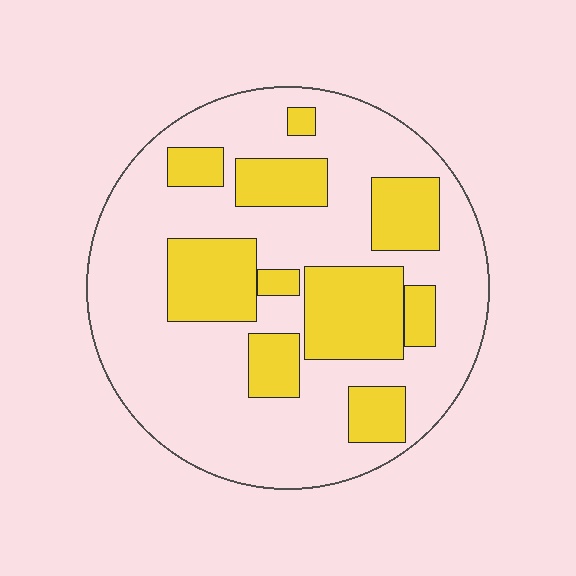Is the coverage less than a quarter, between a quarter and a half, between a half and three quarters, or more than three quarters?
Between a quarter and a half.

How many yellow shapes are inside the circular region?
10.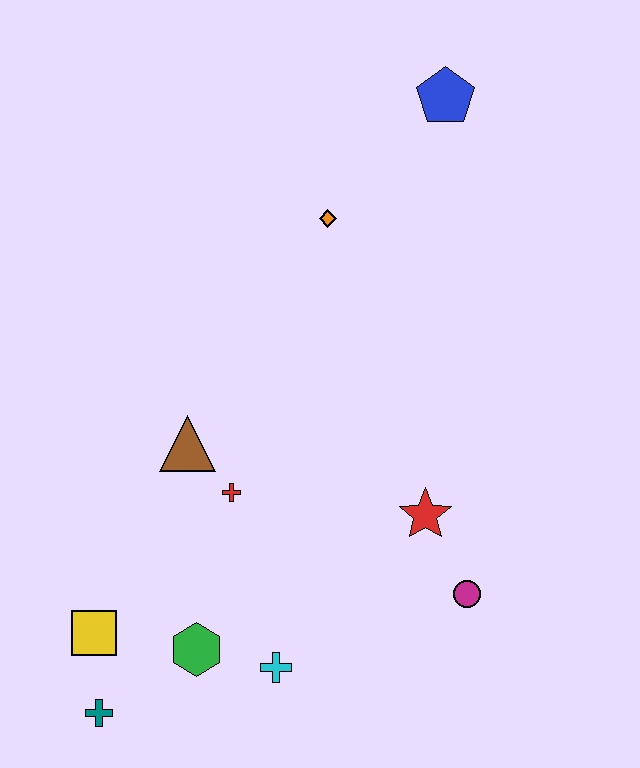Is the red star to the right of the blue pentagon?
No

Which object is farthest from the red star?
The blue pentagon is farthest from the red star.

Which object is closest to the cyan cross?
The green hexagon is closest to the cyan cross.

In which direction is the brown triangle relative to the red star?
The brown triangle is to the left of the red star.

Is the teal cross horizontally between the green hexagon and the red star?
No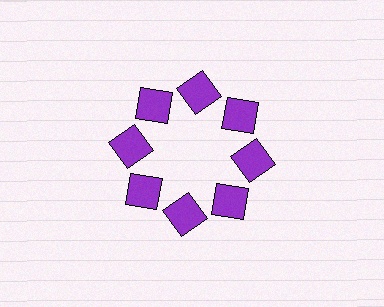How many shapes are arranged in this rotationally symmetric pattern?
There are 8 shapes, arranged in 8 groups of 1.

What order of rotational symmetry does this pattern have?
This pattern has 8-fold rotational symmetry.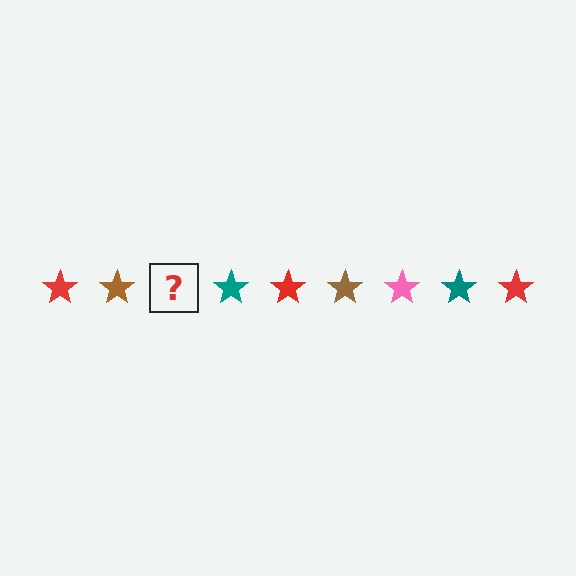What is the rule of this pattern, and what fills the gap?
The rule is that the pattern cycles through red, brown, pink, teal stars. The gap should be filled with a pink star.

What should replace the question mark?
The question mark should be replaced with a pink star.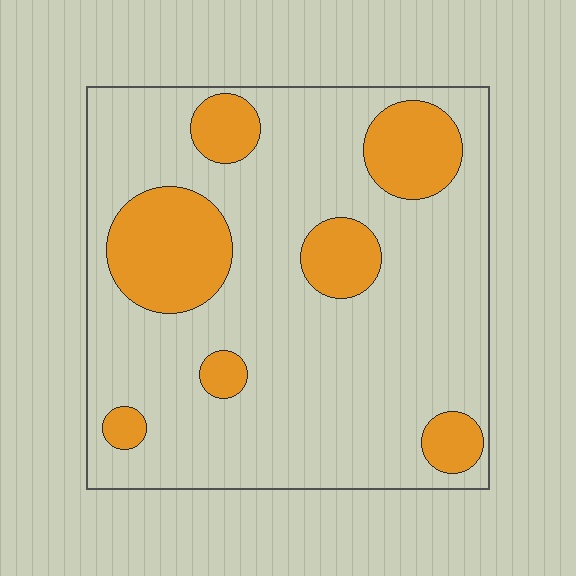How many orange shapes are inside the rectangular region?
7.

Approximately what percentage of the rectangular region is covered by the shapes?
Approximately 20%.